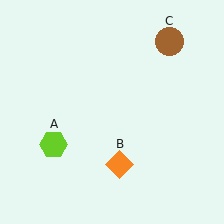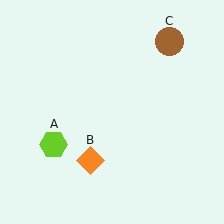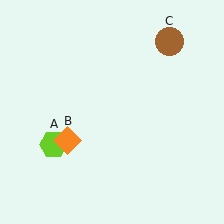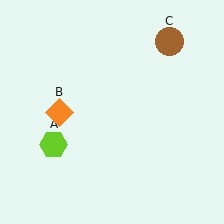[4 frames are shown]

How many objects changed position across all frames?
1 object changed position: orange diamond (object B).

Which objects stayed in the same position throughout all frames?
Lime hexagon (object A) and brown circle (object C) remained stationary.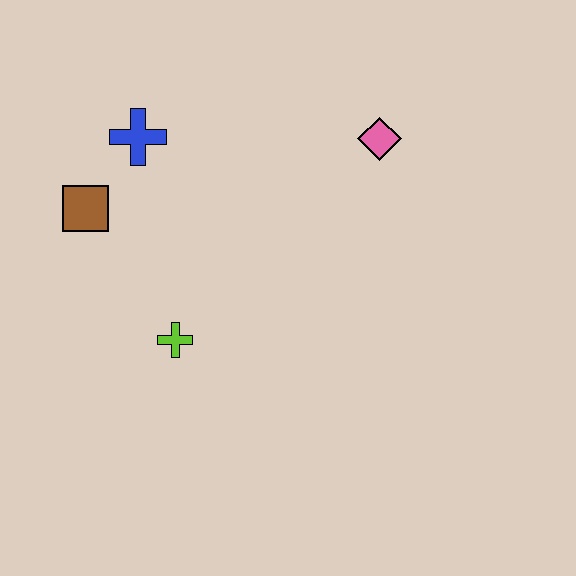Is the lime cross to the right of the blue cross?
Yes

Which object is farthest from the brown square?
The pink diamond is farthest from the brown square.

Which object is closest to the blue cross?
The brown square is closest to the blue cross.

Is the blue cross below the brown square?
No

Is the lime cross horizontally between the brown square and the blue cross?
No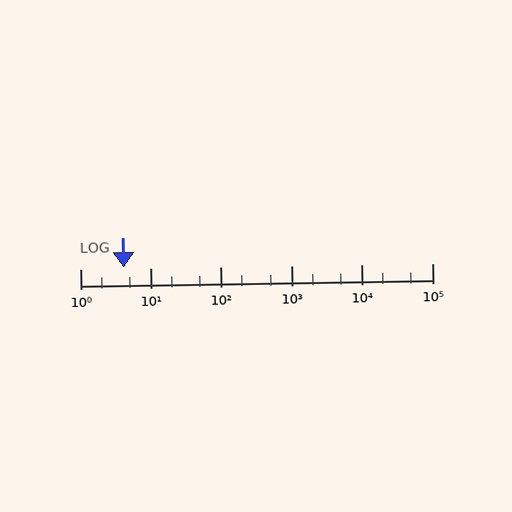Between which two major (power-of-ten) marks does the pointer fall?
The pointer is between 1 and 10.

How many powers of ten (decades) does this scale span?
The scale spans 5 decades, from 1 to 100000.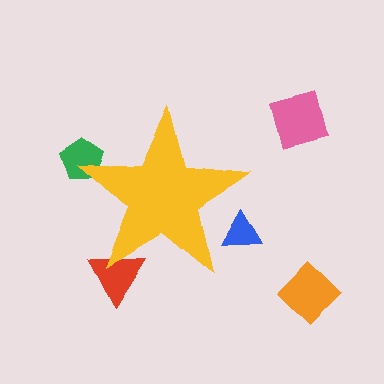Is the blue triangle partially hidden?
Yes, the blue triangle is partially hidden behind the yellow star.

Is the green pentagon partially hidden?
Yes, the green pentagon is partially hidden behind the yellow star.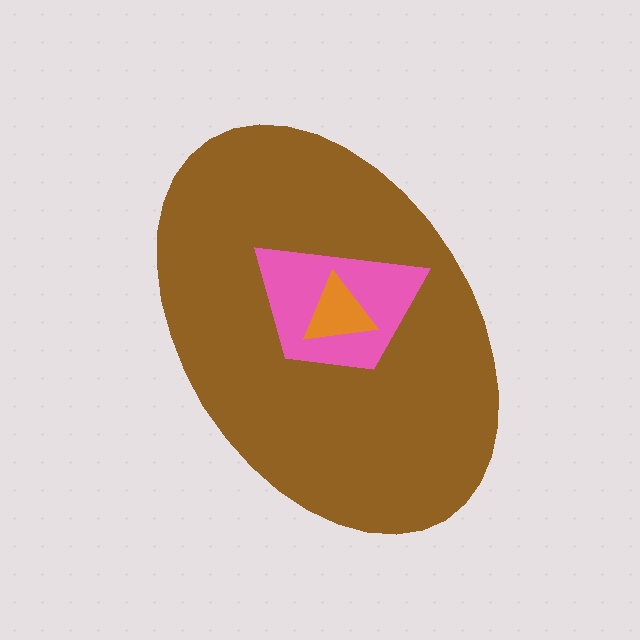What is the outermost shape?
The brown ellipse.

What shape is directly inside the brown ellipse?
The pink trapezoid.